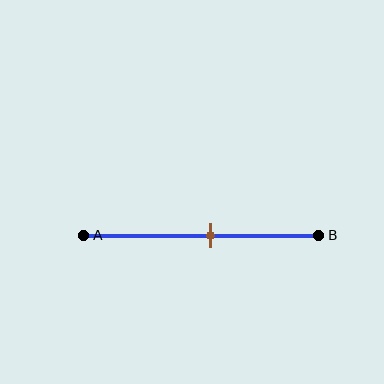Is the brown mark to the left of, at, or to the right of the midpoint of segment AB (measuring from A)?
The brown mark is to the right of the midpoint of segment AB.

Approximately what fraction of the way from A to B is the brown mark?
The brown mark is approximately 55% of the way from A to B.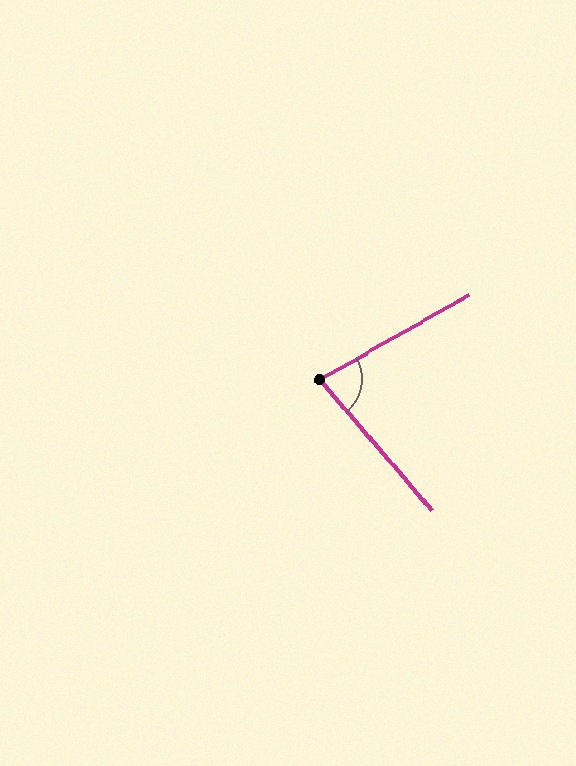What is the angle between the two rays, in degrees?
Approximately 79 degrees.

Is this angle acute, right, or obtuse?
It is acute.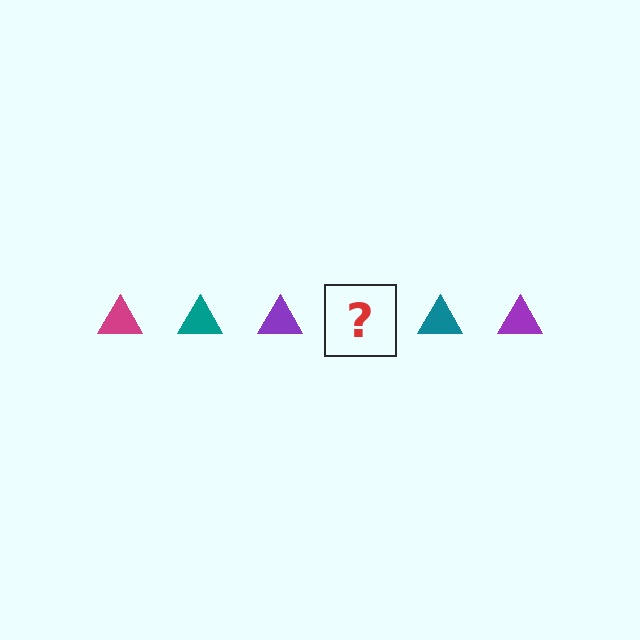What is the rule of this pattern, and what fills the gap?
The rule is that the pattern cycles through magenta, teal, purple triangles. The gap should be filled with a magenta triangle.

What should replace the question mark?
The question mark should be replaced with a magenta triangle.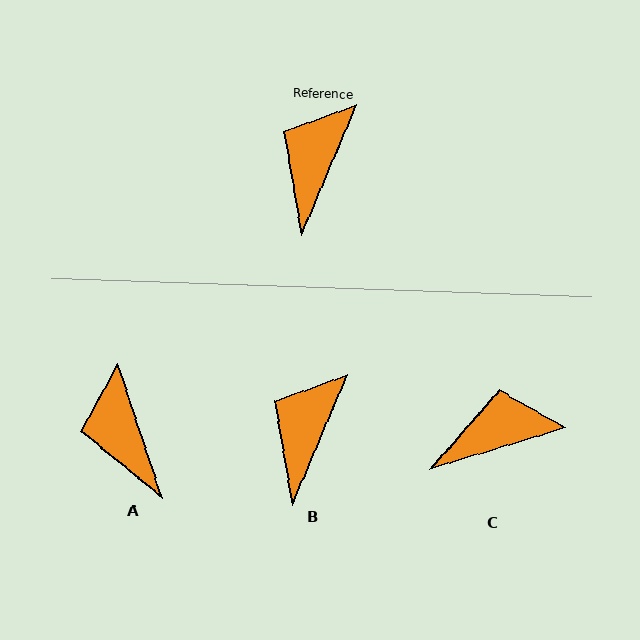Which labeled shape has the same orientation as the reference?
B.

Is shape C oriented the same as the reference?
No, it is off by about 50 degrees.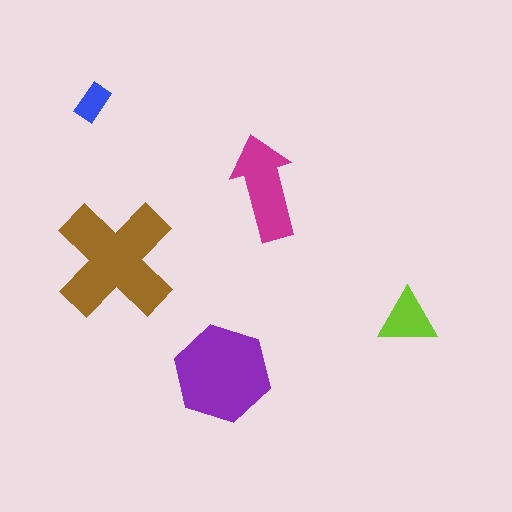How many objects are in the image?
There are 5 objects in the image.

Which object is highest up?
The blue rectangle is topmost.